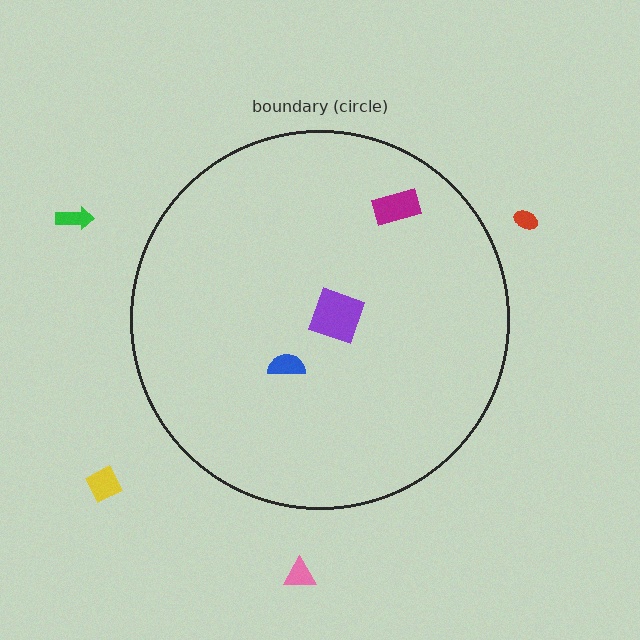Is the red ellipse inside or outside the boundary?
Outside.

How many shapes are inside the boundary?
3 inside, 4 outside.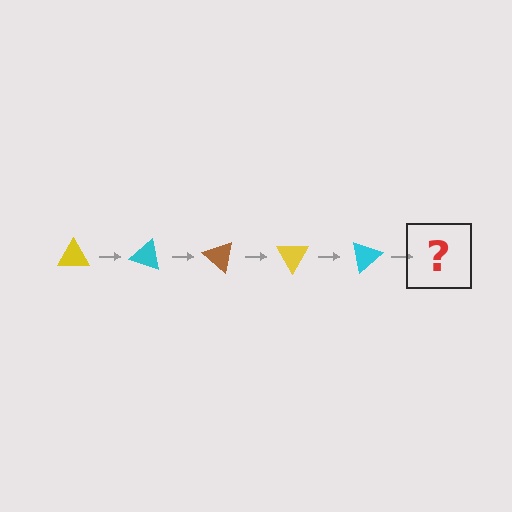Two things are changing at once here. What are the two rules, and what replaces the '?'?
The two rules are that it rotates 20 degrees each step and the color cycles through yellow, cyan, and brown. The '?' should be a brown triangle, rotated 100 degrees from the start.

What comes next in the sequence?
The next element should be a brown triangle, rotated 100 degrees from the start.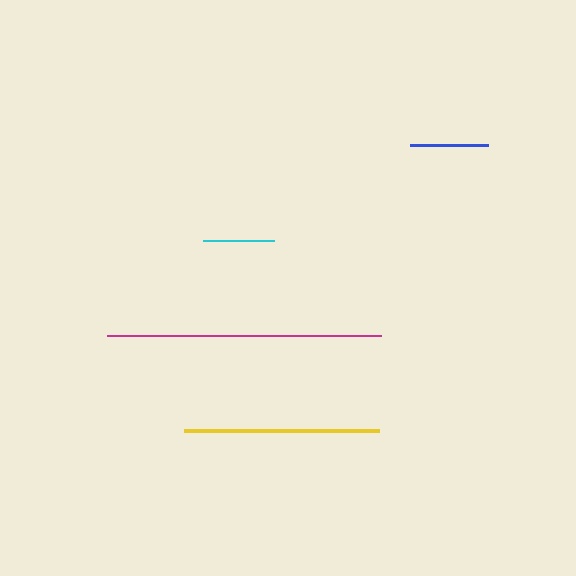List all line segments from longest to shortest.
From longest to shortest: magenta, yellow, blue, cyan.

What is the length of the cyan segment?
The cyan segment is approximately 70 pixels long.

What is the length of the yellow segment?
The yellow segment is approximately 195 pixels long.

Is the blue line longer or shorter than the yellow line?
The yellow line is longer than the blue line.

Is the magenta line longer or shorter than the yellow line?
The magenta line is longer than the yellow line.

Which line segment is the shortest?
The cyan line is the shortest at approximately 70 pixels.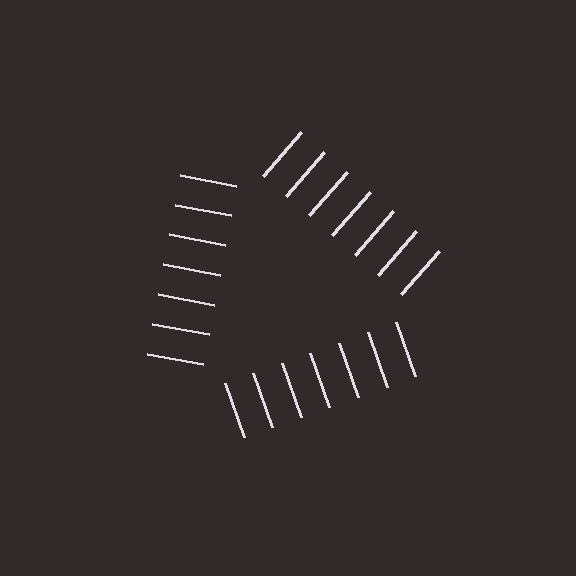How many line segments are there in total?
21 — 7 along each of the 3 edges.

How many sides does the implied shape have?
3 sides — the line-ends trace a triangle.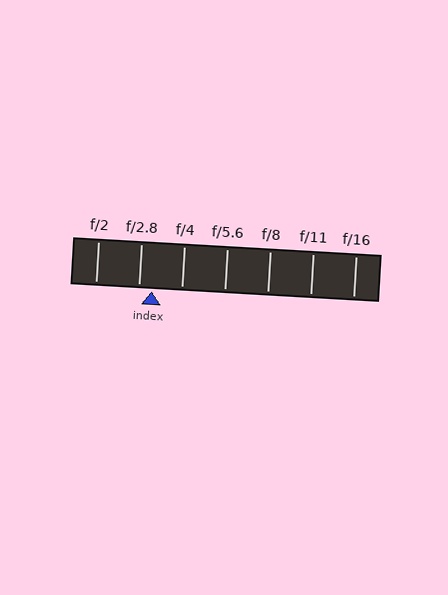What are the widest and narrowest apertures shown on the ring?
The widest aperture shown is f/2 and the narrowest is f/16.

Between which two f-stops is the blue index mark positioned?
The index mark is between f/2.8 and f/4.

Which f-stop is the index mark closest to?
The index mark is closest to f/2.8.